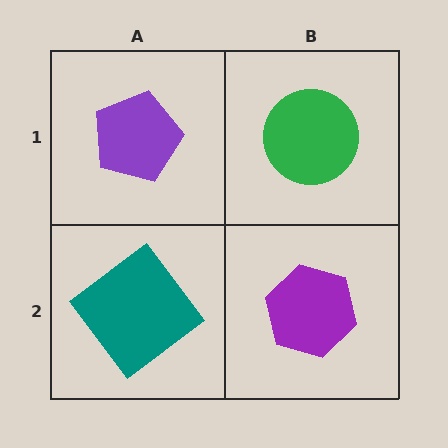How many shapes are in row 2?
2 shapes.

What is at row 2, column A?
A teal diamond.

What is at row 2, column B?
A purple hexagon.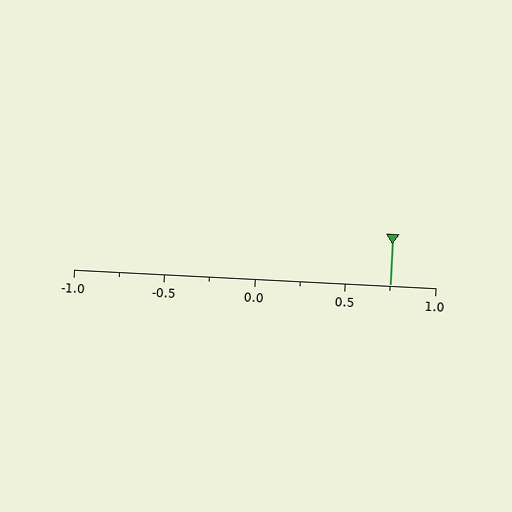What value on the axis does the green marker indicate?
The marker indicates approximately 0.75.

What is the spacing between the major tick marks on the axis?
The major ticks are spaced 0.5 apart.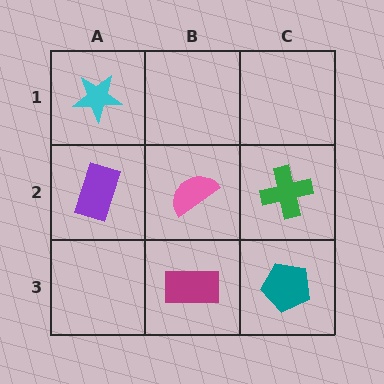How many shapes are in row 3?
2 shapes.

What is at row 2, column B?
A pink semicircle.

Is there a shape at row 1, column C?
No, that cell is empty.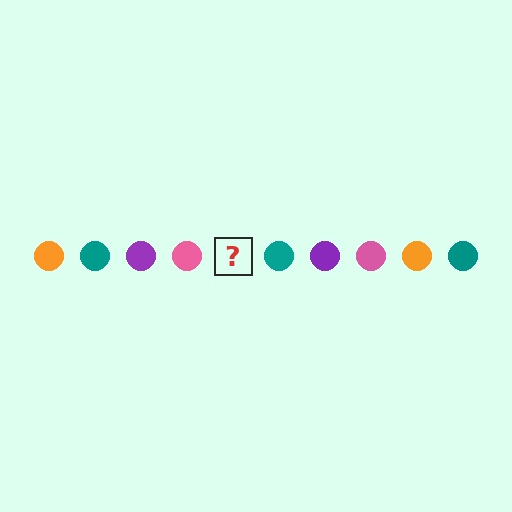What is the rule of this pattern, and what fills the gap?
The rule is that the pattern cycles through orange, teal, purple, pink circles. The gap should be filled with an orange circle.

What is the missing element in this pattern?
The missing element is an orange circle.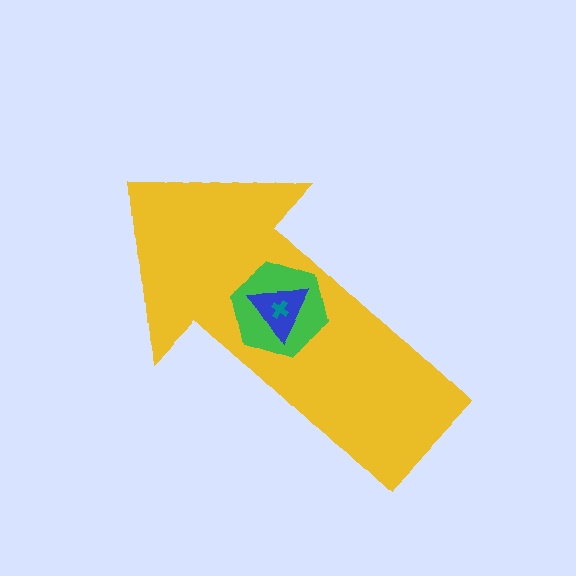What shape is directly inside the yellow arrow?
The green hexagon.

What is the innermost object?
The teal cross.